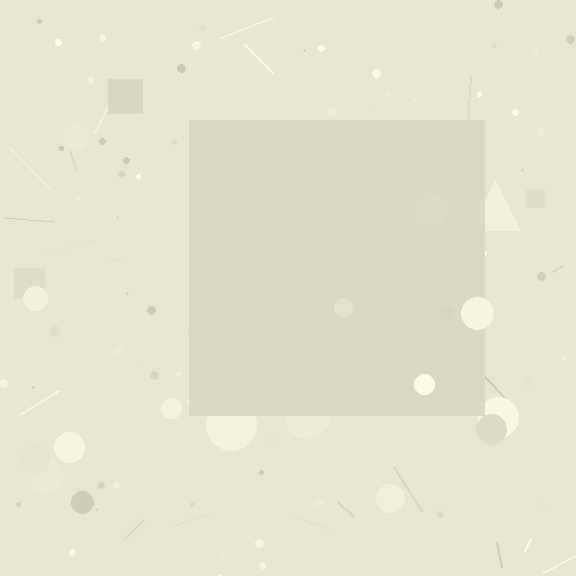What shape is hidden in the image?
A square is hidden in the image.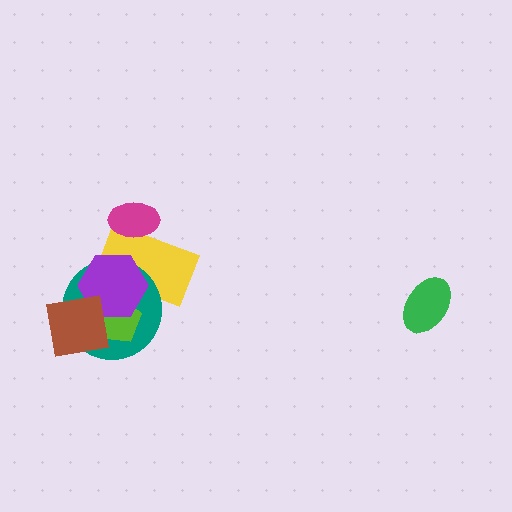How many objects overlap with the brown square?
3 objects overlap with the brown square.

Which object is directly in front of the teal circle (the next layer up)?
The lime pentagon is directly in front of the teal circle.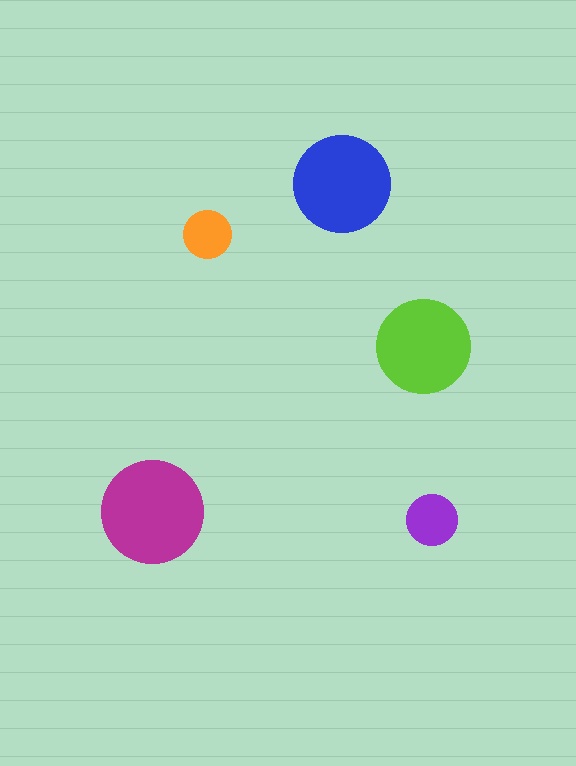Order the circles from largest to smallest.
the magenta one, the blue one, the lime one, the purple one, the orange one.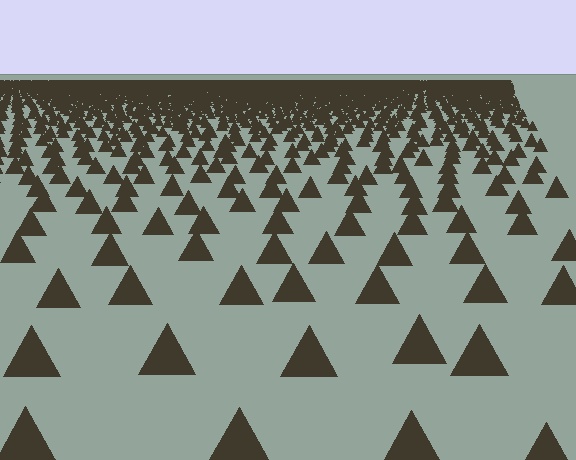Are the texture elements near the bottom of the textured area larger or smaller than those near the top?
Larger. Near the bottom, elements are closer to the viewer and appear at a bigger on-screen size.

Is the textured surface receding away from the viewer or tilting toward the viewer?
The surface is receding away from the viewer. Texture elements get smaller and denser toward the top.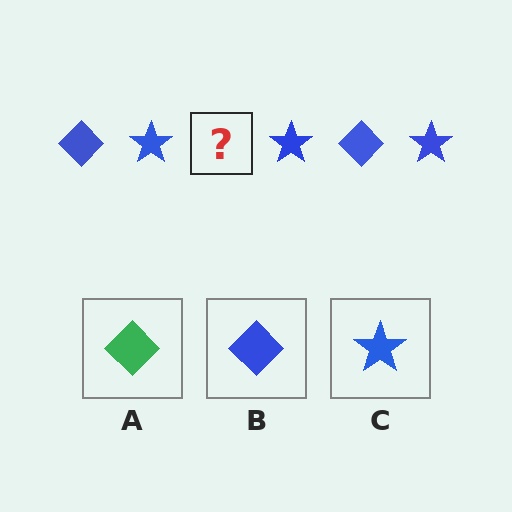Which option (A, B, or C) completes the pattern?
B.